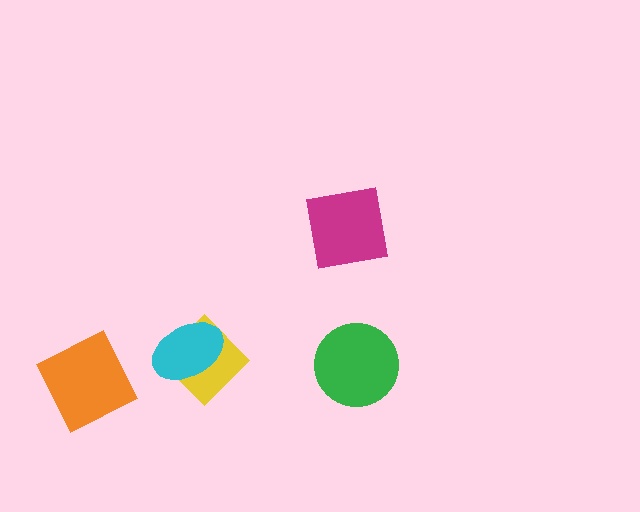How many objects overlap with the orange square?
0 objects overlap with the orange square.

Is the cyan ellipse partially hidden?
No, no other shape covers it.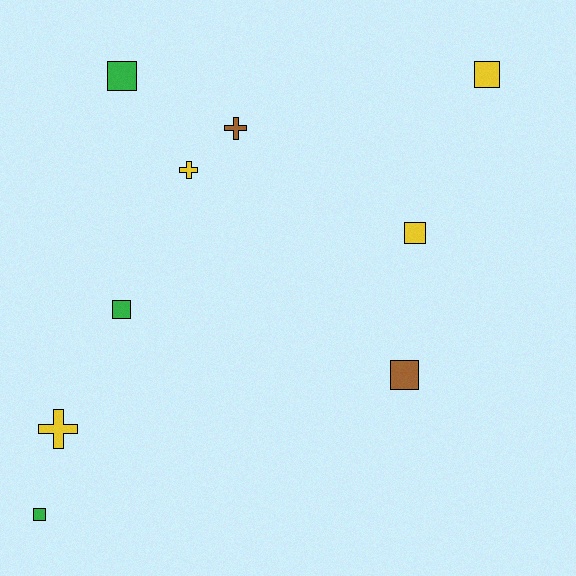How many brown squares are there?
There is 1 brown square.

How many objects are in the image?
There are 9 objects.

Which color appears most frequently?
Yellow, with 4 objects.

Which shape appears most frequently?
Square, with 6 objects.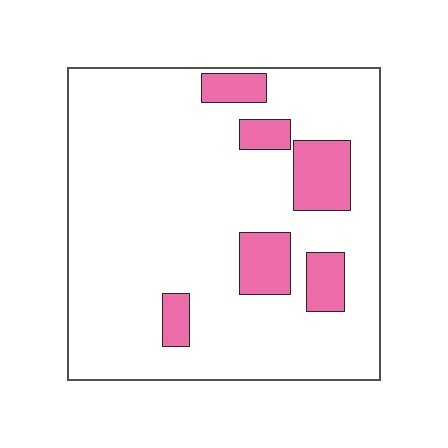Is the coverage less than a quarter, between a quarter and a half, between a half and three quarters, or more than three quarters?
Less than a quarter.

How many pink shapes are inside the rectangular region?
6.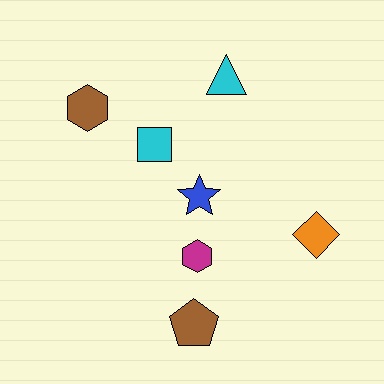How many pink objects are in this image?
There are no pink objects.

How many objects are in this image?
There are 7 objects.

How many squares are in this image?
There is 1 square.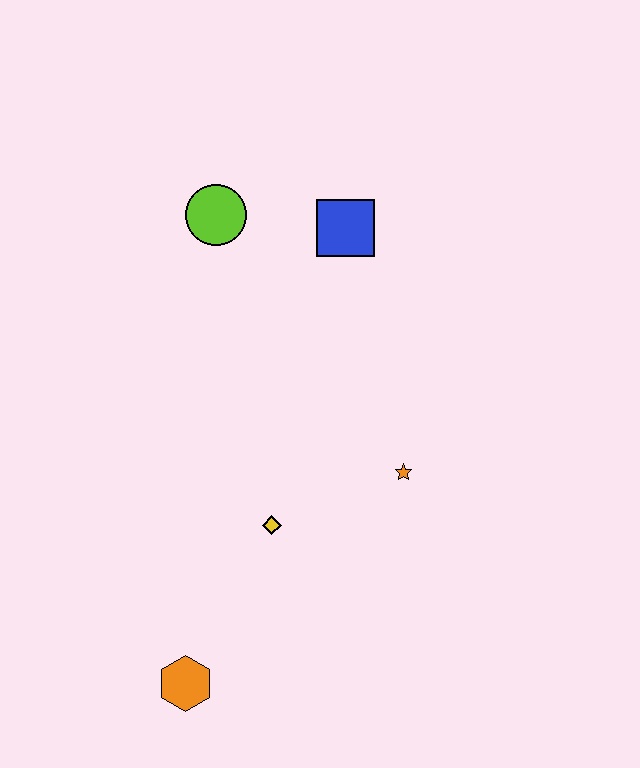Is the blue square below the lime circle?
Yes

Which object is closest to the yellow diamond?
The orange star is closest to the yellow diamond.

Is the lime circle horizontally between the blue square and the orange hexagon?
Yes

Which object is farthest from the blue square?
The orange hexagon is farthest from the blue square.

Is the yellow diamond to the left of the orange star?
Yes